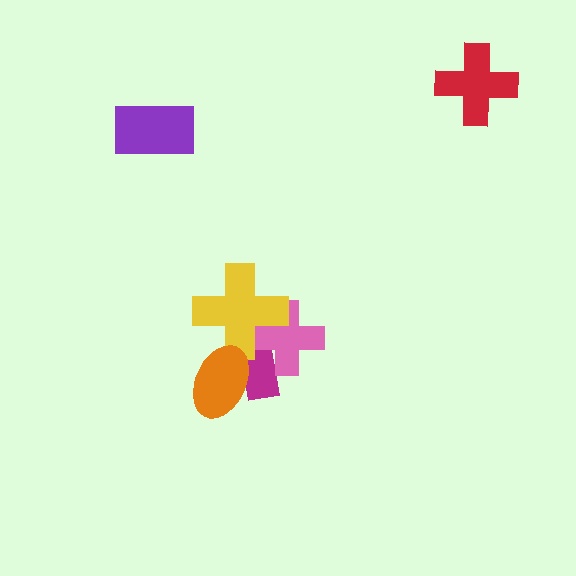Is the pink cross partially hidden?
Yes, it is partially covered by another shape.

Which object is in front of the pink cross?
The yellow cross is in front of the pink cross.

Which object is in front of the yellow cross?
The orange ellipse is in front of the yellow cross.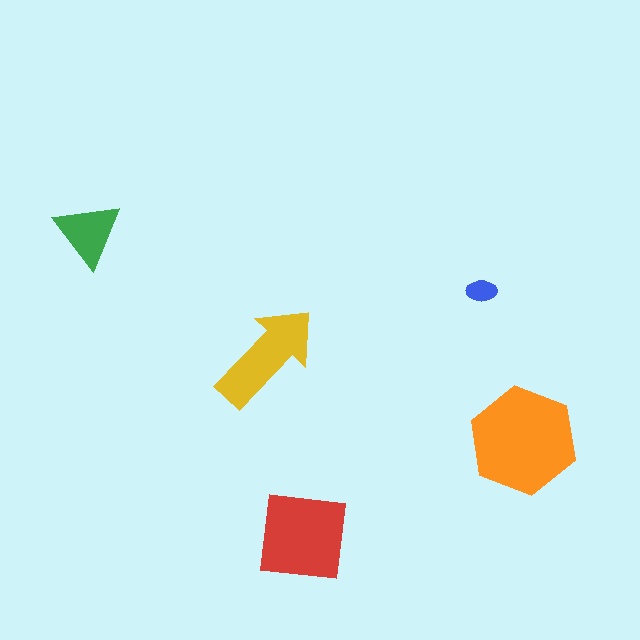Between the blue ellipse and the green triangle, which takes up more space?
The green triangle.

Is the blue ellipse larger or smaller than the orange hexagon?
Smaller.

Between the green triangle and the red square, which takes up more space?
The red square.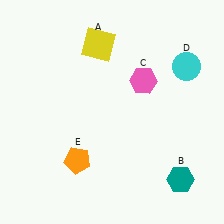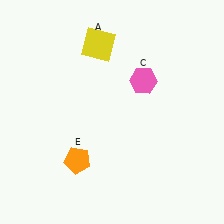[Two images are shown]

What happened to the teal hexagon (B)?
The teal hexagon (B) was removed in Image 2. It was in the bottom-right area of Image 1.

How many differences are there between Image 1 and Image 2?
There are 2 differences between the two images.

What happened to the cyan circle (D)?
The cyan circle (D) was removed in Image 2. It was in the top-right area of Image 1.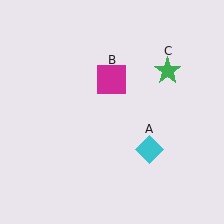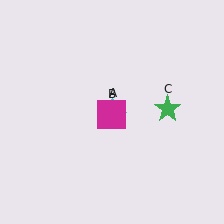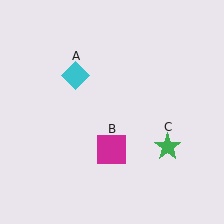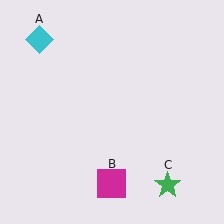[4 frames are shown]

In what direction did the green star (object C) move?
The green star (object C) moved down.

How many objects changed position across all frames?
3 objects changed position: cyan diamond (object A), magenta square (object B), green star (object C).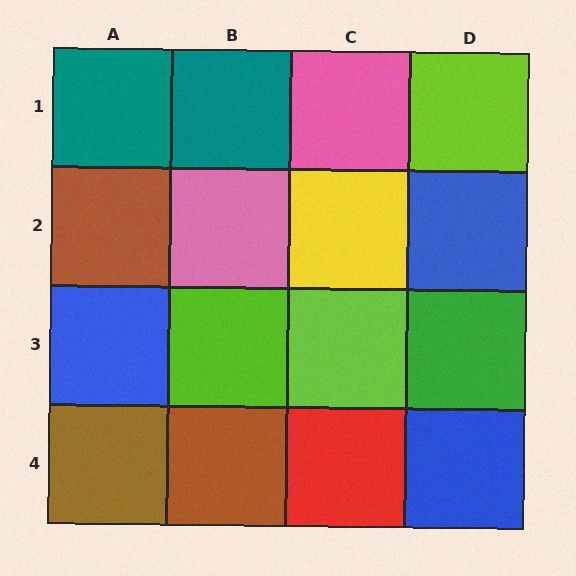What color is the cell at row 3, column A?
Blue.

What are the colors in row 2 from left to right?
Brown, pink, yellow, blue.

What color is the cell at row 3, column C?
Lime.